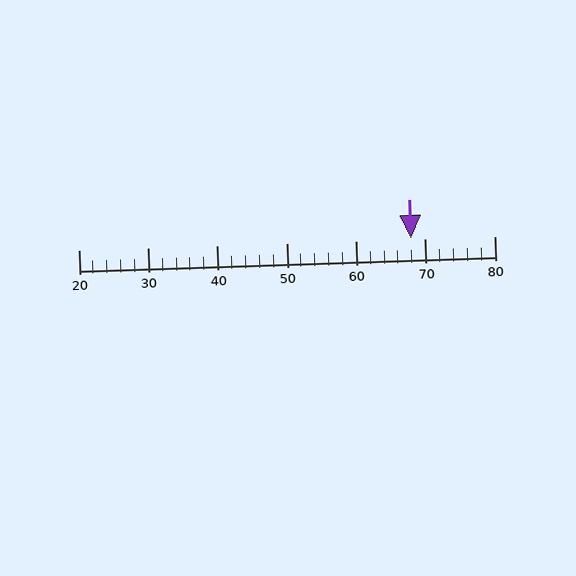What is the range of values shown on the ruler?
The ruler shows values from 20 to 80.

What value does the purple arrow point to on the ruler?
The purple arrow points to approximately 68.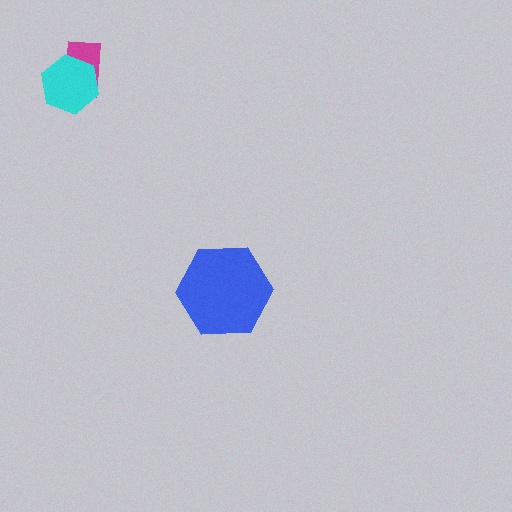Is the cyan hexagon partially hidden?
No, no other shape covers it.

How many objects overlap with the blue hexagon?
0 objects overlap with the blue hexagon.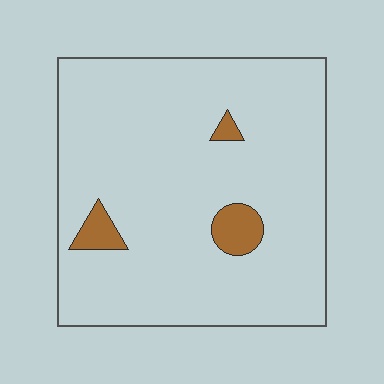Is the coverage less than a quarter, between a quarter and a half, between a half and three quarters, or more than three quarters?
Less than a quarter.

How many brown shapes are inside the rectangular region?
3.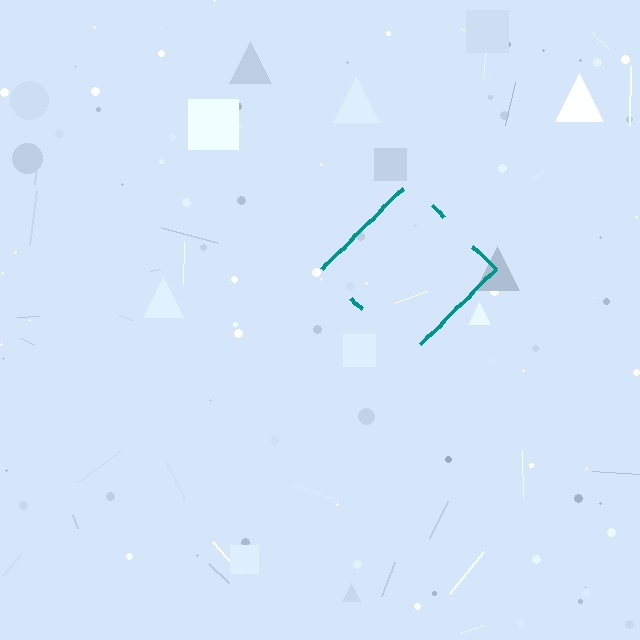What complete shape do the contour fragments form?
The contour fragments form a diamond.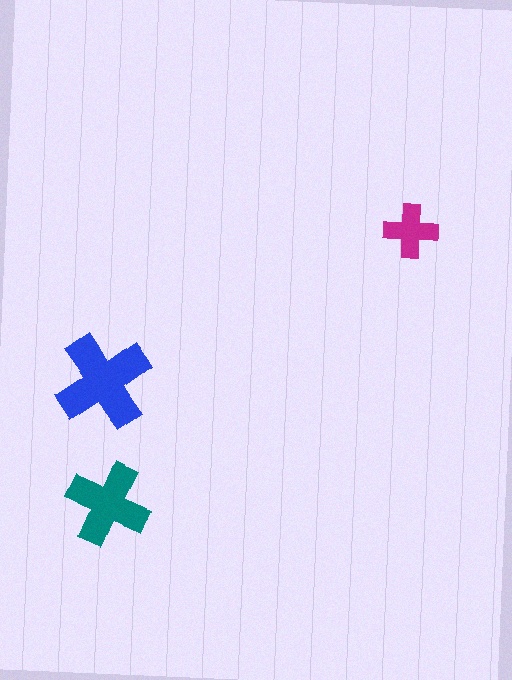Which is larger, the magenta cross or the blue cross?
The blue one.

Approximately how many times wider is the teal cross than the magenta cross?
About 1.5 times wider.